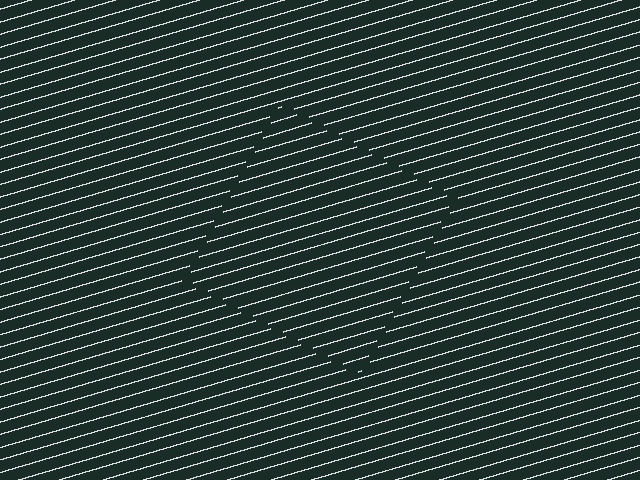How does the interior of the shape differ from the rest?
The interior of the shape contains the same grating, shifted by half a period — the contour is defined by the phase discontinuity where line-ends from the inner and outer gratings abut.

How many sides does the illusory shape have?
4 sides — the line-ends trace a square.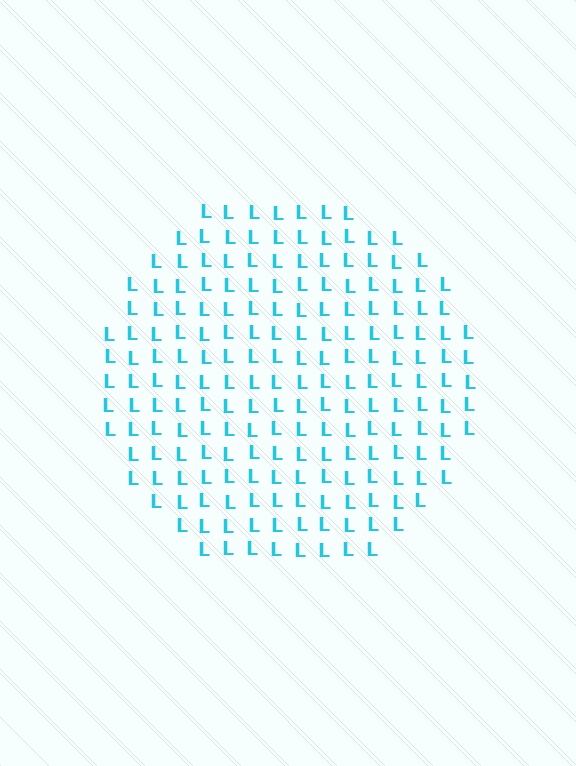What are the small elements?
The small elements are letter L's.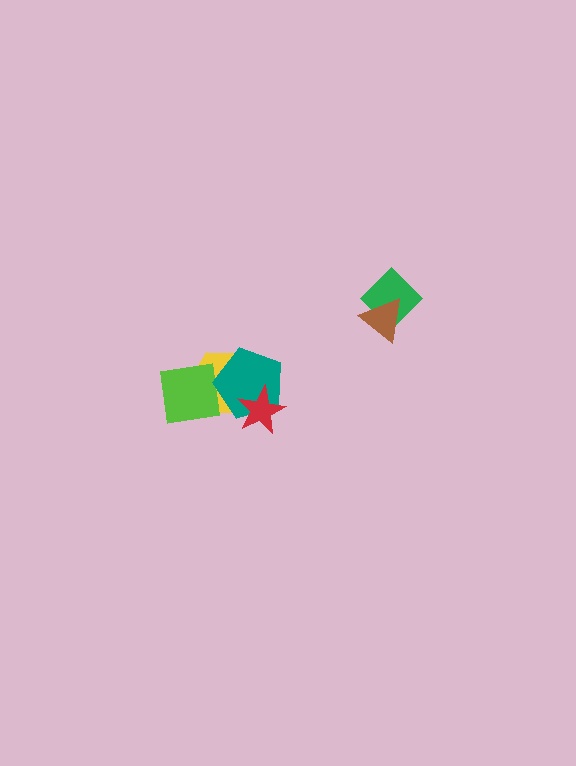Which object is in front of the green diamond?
The brown triangle is in front of the green diamond.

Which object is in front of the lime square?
The teal pentagon is in front of the lime square.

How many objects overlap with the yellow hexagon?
3 objects overlap with the yellow hexagon.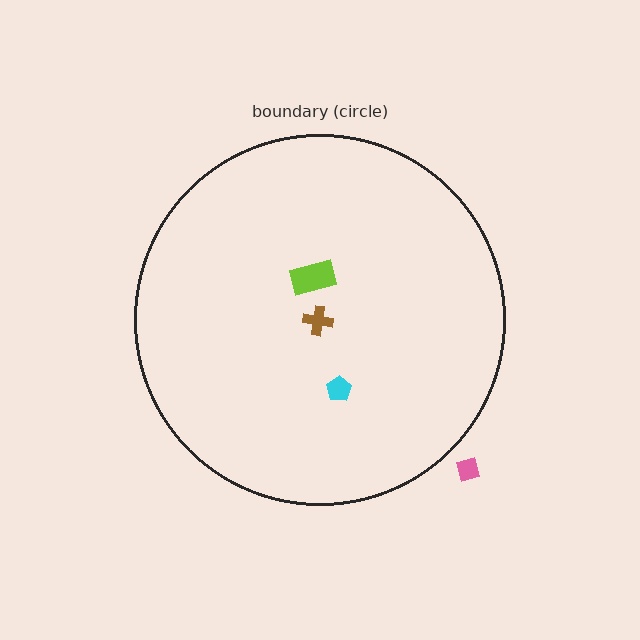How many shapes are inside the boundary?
3 inside, 1 outside.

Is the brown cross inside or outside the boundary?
Inside.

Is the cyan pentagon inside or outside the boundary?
Inside.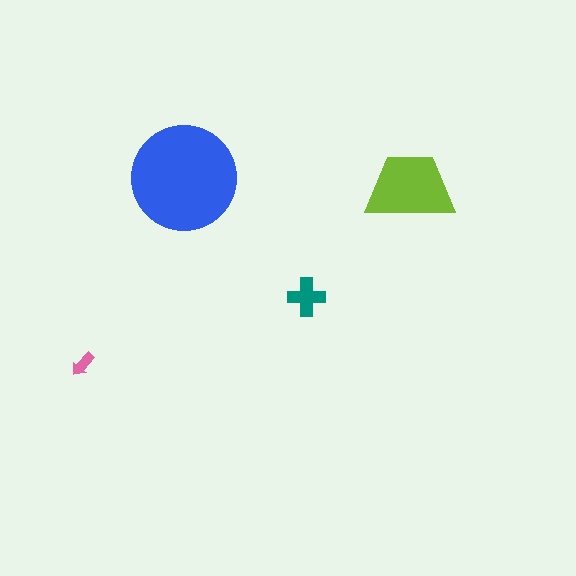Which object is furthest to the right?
The lime trapezoid is rightmost.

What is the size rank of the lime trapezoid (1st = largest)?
2nd.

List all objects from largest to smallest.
The blue circle, the lime trapezoid, the teal cross, the pink arrow.